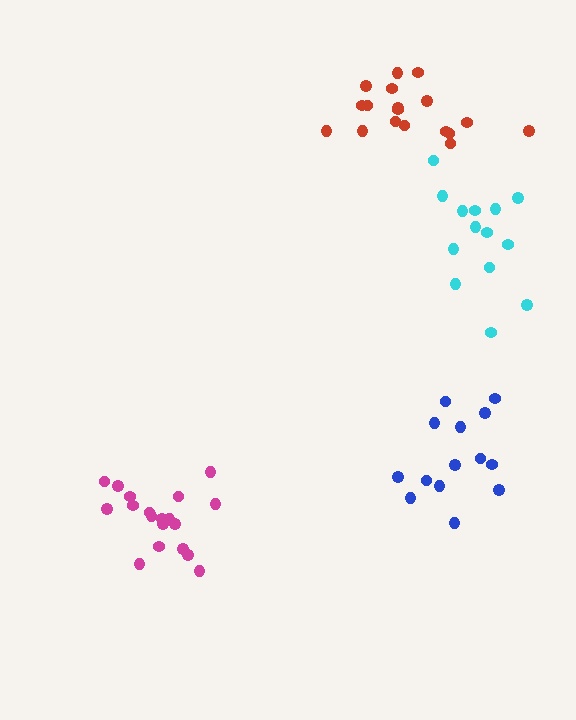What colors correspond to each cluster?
The clusters are colored: blue, red, cyan, magenta.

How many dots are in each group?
Group 1: 14 dots, Group 2: 18 dots, Group 3: 14 dots, Group 4: 19 dots (65 total).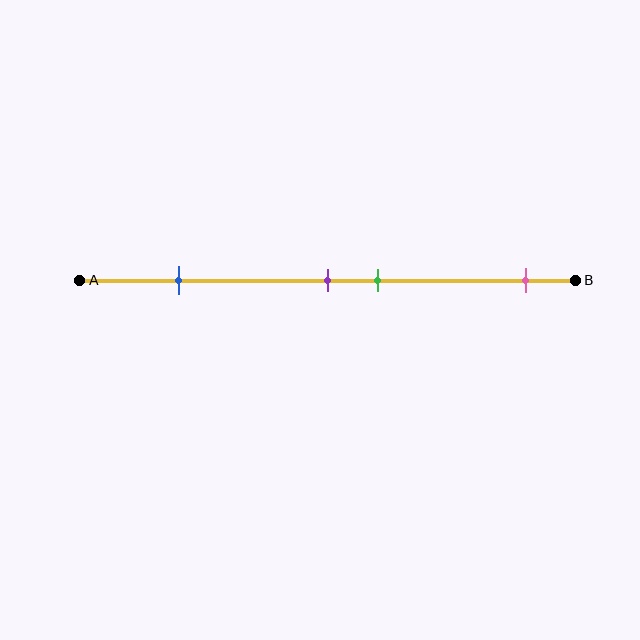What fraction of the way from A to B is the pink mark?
The pink mark is approximately 90% (0.9) of the way from A to B.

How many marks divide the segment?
There are 4 marks dividing the segment.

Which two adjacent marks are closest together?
The purple and green marks are the closest adjacent pair.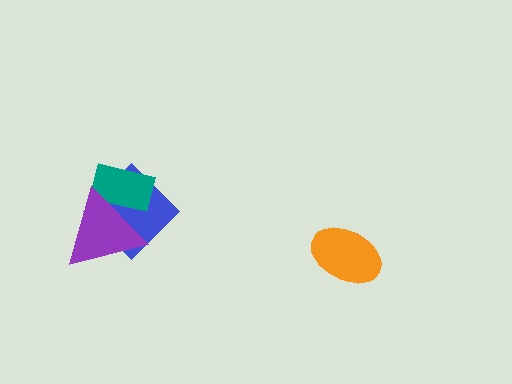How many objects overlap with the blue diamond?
2 objects overlap with the blue diamond.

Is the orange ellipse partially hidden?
No, no other shape covers it.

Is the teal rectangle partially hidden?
Yes, it is partially covered by another shape.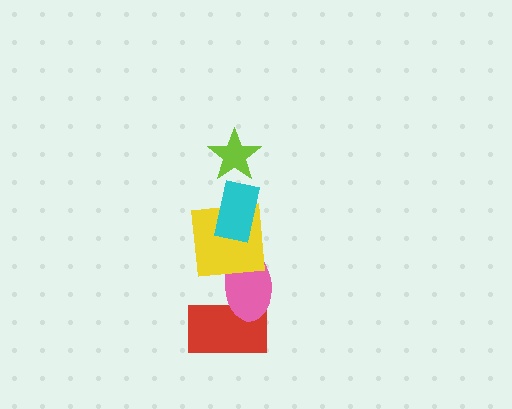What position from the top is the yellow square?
The yellow square is 3rd from the top.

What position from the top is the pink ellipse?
The pink ellipse is 4th from the top.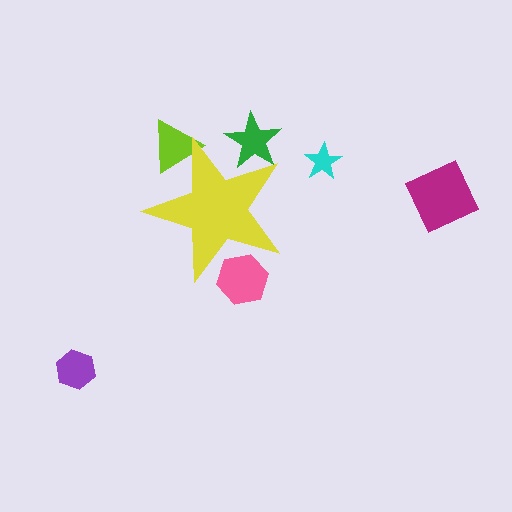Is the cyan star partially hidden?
No, the cyan star is fully visible.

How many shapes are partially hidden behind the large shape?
3 shapes are partially hidden.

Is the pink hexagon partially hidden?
Yes, the pink hexagon is partially hidden behind the yellow star.